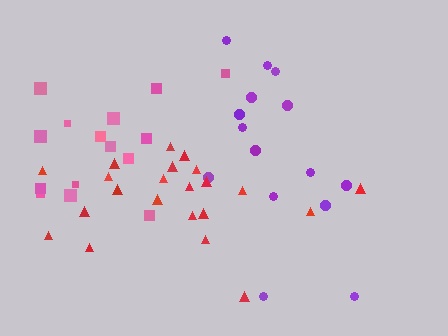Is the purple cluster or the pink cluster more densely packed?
Pink.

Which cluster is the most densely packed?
Red.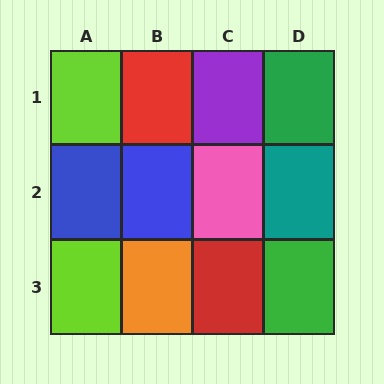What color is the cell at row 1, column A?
Lime.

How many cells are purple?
1 cell is purple.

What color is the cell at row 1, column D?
Green.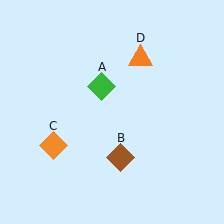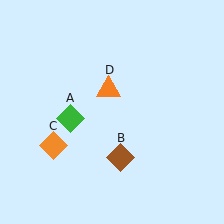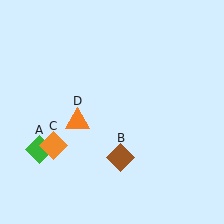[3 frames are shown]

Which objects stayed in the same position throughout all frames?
Brown diamond (object B) and orange diamond (object C) remained stationary.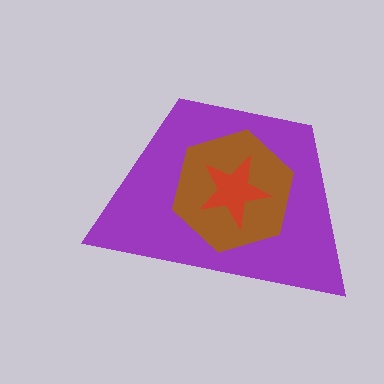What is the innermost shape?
The red star.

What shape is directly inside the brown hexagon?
The red star.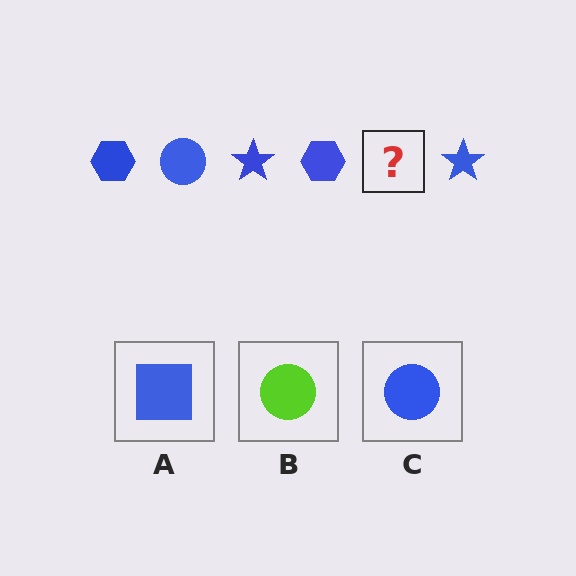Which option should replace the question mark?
Option C.